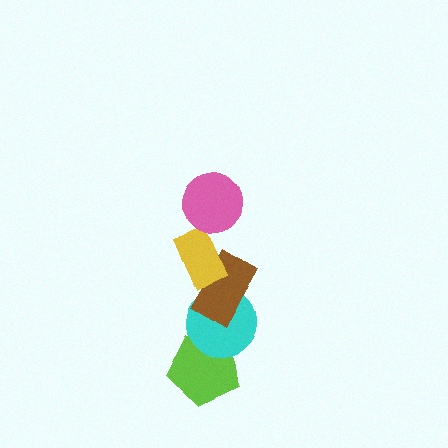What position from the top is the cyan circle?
The cyan circle is 4th from the top.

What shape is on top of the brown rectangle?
The yellow rectangle is on top of the brown rectangle.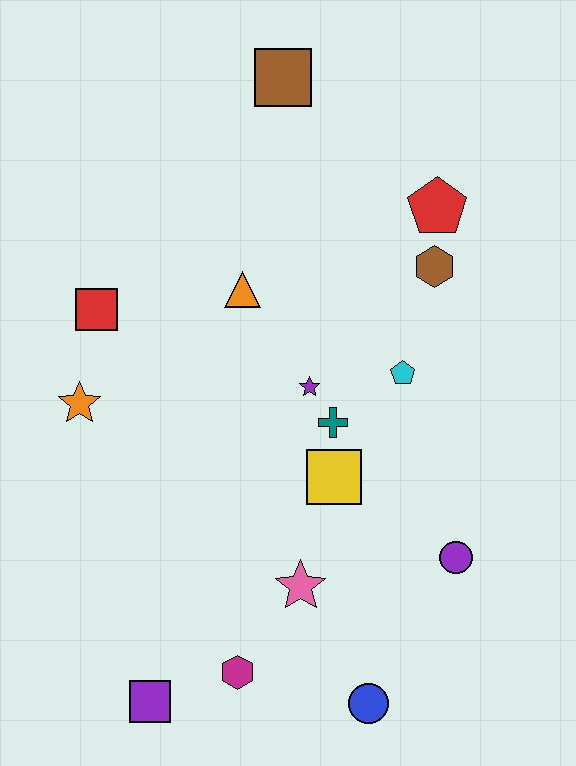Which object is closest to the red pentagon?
The brown hexagon is closest to the red pentagon.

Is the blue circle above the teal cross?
No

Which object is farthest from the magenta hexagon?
The brown square is farthest from the magenta hexagon.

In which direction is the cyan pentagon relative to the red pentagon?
The cyan pentagon is below the red pentagon.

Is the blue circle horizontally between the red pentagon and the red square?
Yes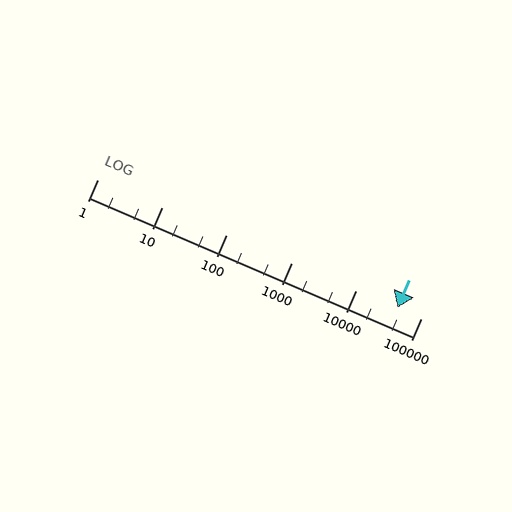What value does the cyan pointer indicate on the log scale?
The pointer indicates approximately 44000.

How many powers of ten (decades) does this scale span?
The scale spans 5 decades, from 1 to 100000.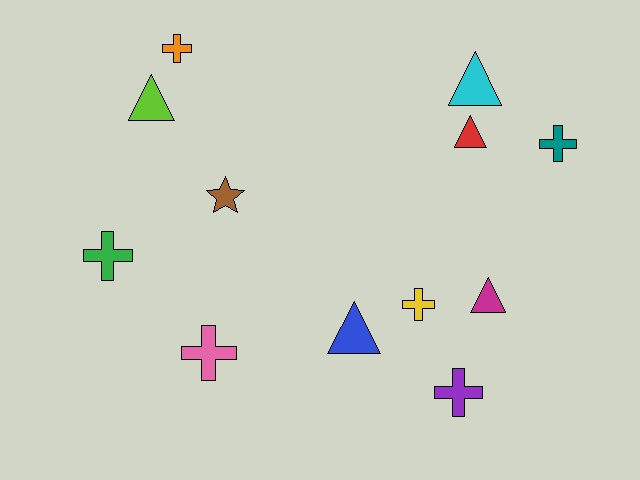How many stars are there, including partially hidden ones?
There is 1 star.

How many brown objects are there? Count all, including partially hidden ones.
There is 1 brown object.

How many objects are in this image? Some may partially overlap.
There are 12 objects.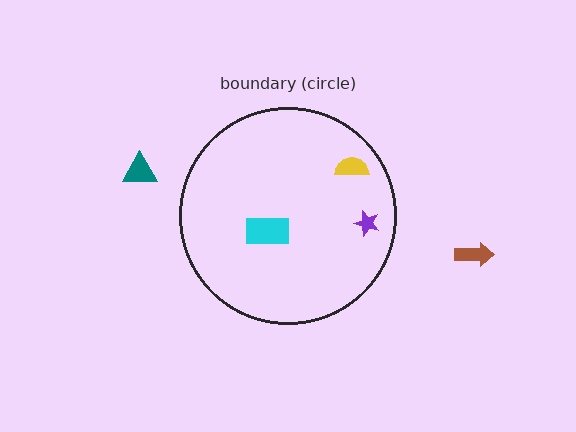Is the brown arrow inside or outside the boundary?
Outside.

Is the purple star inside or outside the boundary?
Inside.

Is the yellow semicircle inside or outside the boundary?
Inside.